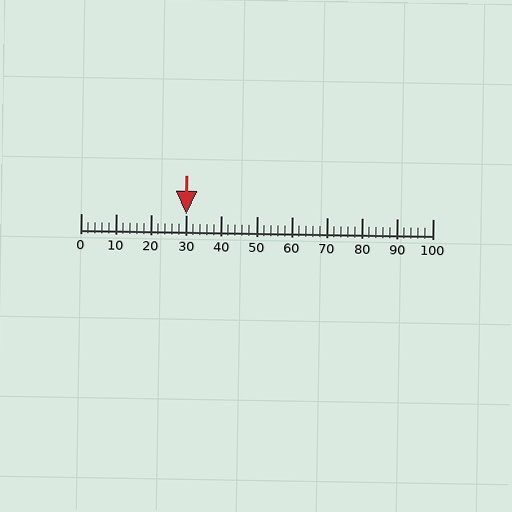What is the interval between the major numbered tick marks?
The major tick marks are spaced 10 units apart.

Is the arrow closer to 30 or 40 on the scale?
The arrow is closer to 30.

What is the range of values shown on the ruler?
The ruler shows values from 0 to 100.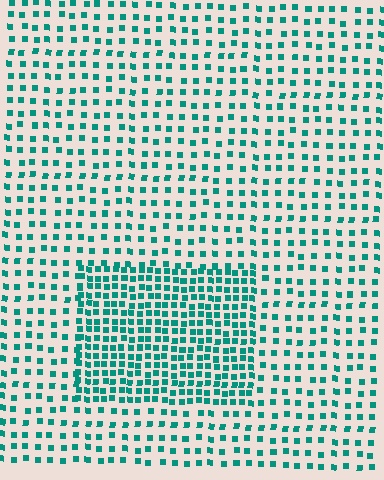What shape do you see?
I see a rectangle.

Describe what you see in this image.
The image contains small teal elements arranged at two different densities. A rectangle-shaped region is visible where the elements are more densely packed than the surrounding area.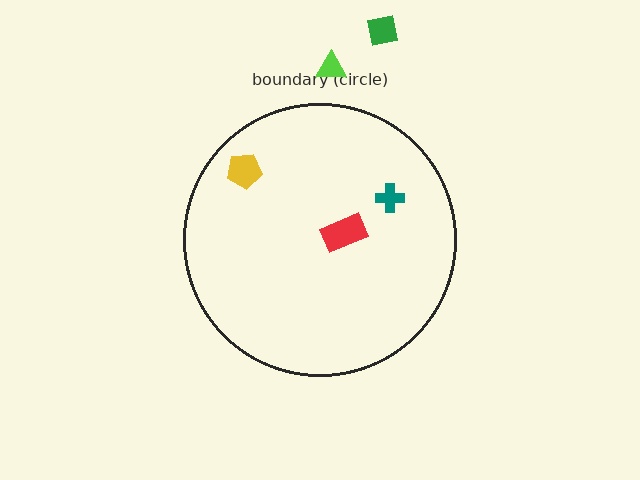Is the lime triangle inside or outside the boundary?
Outside.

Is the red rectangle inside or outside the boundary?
Inside.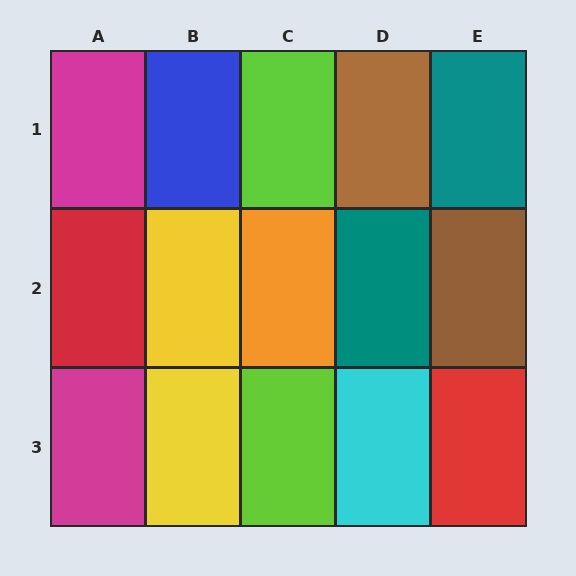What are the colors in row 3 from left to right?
Magenta, yellow, lime, cyan, red.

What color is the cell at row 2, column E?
Brown.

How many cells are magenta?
2 cells are magenta.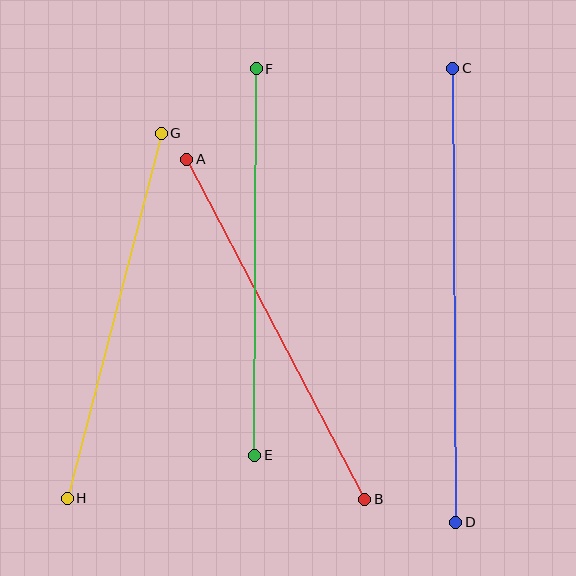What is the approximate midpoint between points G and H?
The midpoint is at approximately (114, 316) pixels.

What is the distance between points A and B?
The distance is approximately 384 pixels.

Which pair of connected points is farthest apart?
Points C and D are farthest apart.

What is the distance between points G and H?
The distance is approximately 377 pixels.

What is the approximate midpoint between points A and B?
The midpoint is at approximately (276, 329) pixels.